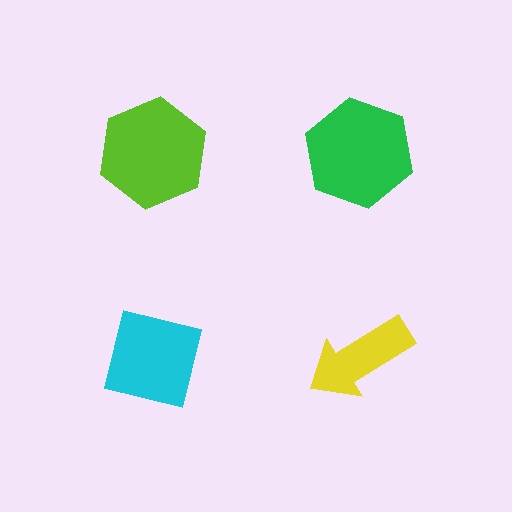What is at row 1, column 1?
A lime hexagon.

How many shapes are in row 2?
2 shapes.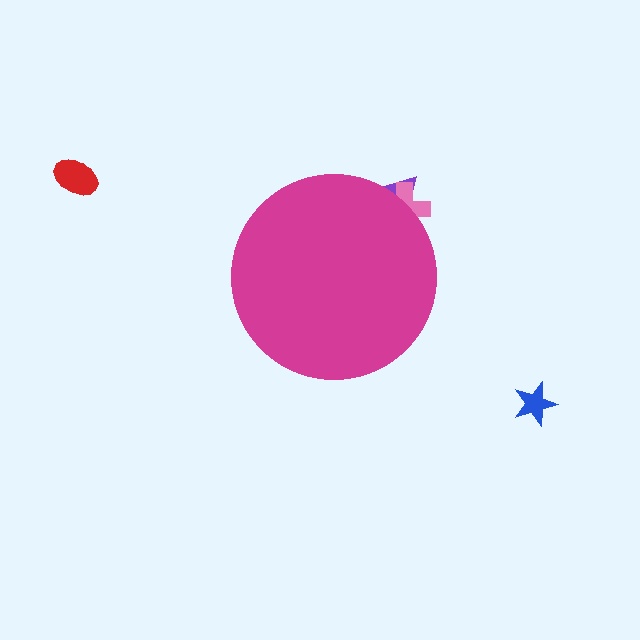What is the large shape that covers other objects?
A magenta circle.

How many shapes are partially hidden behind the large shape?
2 shapes are partially hidden.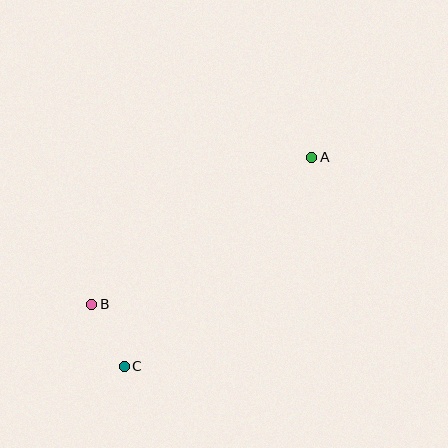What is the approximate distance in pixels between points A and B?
The distance between A and B is approximately 264 pixels.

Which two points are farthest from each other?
Points A and C are farthest from each other.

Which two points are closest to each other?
Points B and C are closest to each other.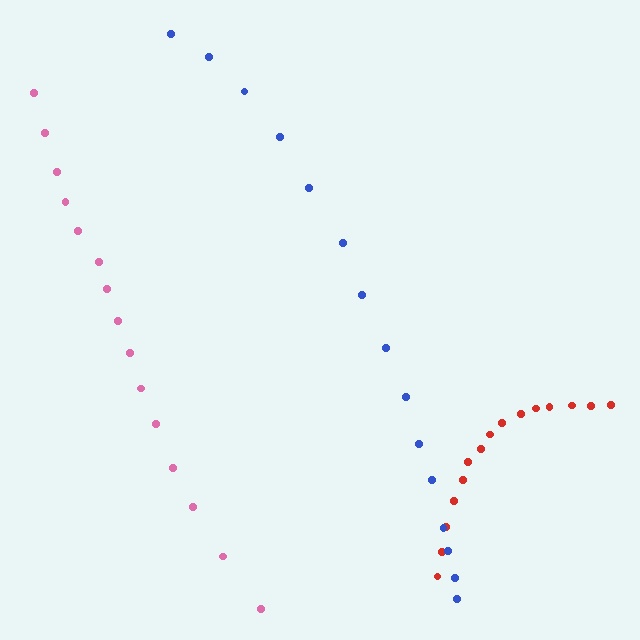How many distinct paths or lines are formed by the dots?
There are 3 distinct paths.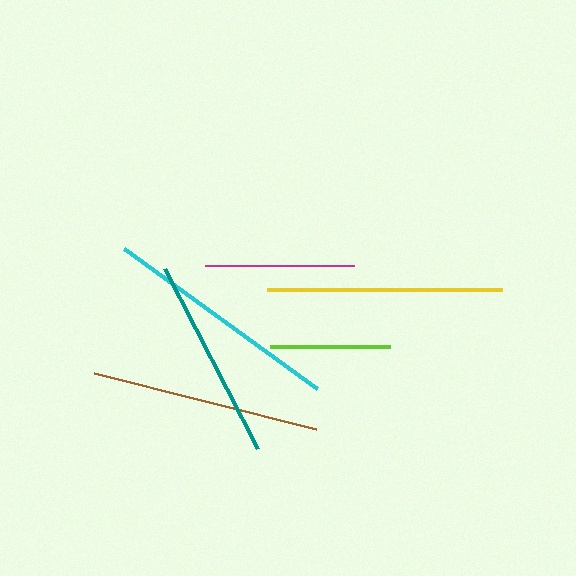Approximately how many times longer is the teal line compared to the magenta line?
The teal line is approximately 1.4 times the length of the magenta line.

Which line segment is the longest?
The cyan line is the longest at approximately 238 pixels.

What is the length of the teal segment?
The teal segment is approximately 203 pixels long.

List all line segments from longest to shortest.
From longest to shortest: cyan, yellow, brown, teal, magenta, lime.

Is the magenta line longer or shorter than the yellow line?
The yellow line is longer than the magenta line.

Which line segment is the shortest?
The lime line is the shortest at approximately 120 pixels.